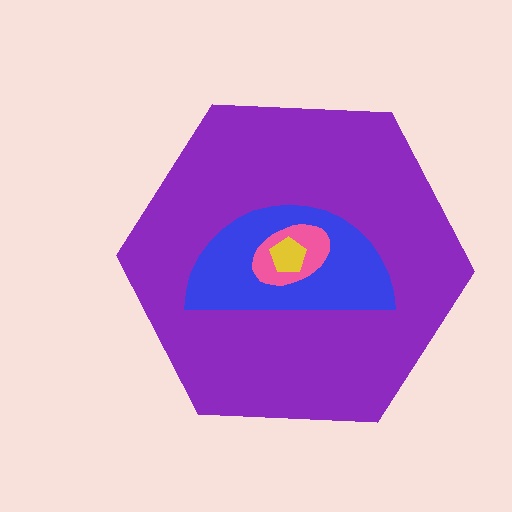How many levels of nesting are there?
4.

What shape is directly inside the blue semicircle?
The pink ellipse.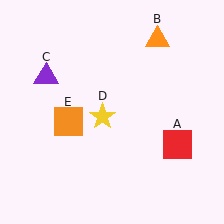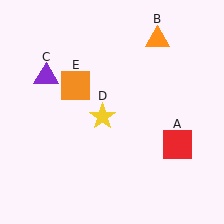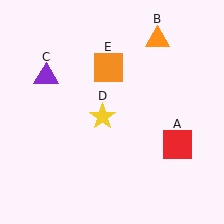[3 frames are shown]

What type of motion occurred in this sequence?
The orange square (object E) rotated clockwise around the center of the scene.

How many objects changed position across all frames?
1 object changed position: orange square (object E).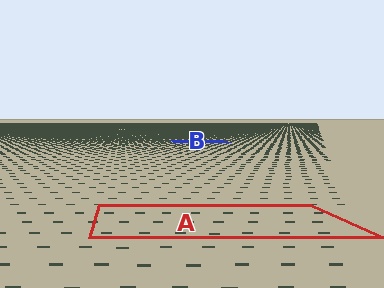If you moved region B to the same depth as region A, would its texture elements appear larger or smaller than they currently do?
They would appear larger. At a closer depth, the same texture elements are projected at a bigger on-screen size.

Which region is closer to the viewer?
Region A is closer. The texture elements there are larger and more spread out.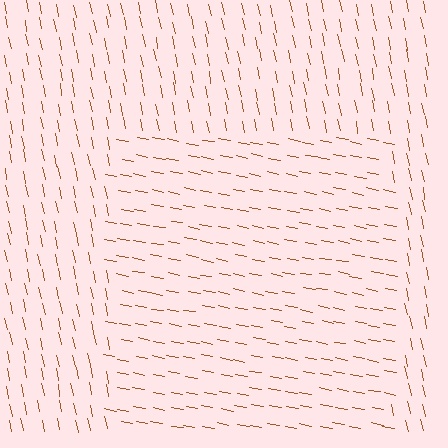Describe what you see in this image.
The image is filled with small brown line segments. A rectangle region in the image has lines oriented differently from the surrounding lines, creating a visible texture boundary.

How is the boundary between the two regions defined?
The boundary is defined purely by a change in line orientation (approximately 68 degrees difference). All lines are the same color and thickness.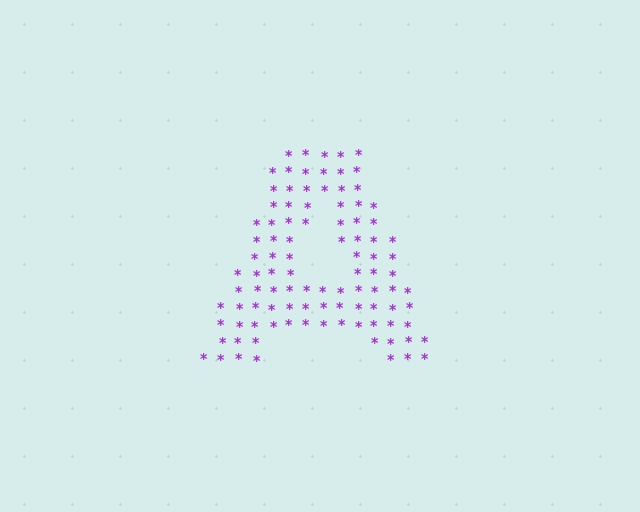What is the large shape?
The large shape is the letter A.